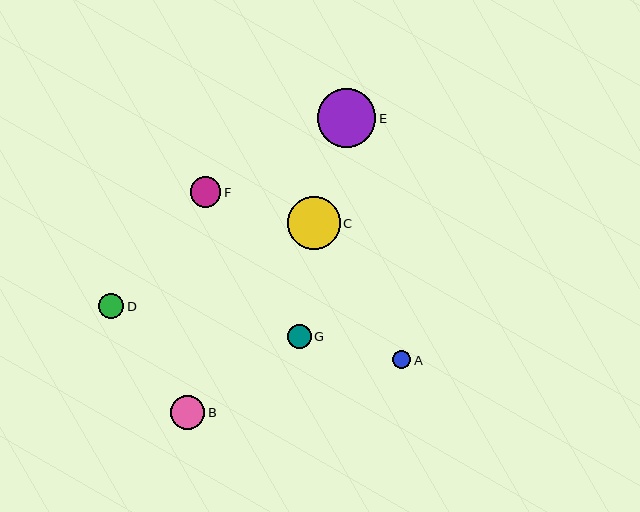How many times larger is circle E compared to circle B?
Circle E is approximately 1.7 times the size of circle B.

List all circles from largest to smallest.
From largest to smallest: E, C, B, F, D, G, A.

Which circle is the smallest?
Circle A is the smallest with a size of approximately 19 pixels.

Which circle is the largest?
Circle E is the largest with a size of approximately 58 pixels.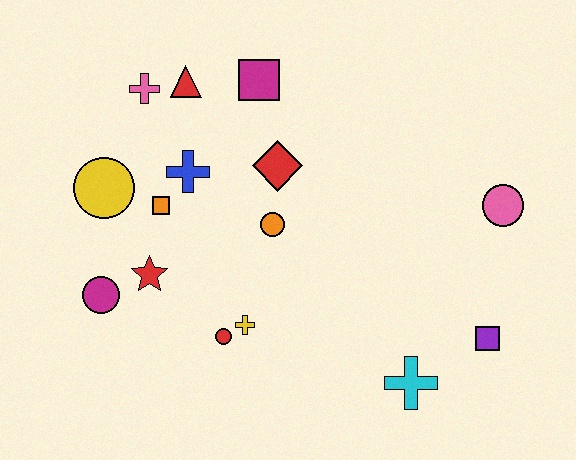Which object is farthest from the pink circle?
The magenta circle is farthest from the pink circle.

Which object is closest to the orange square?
The blue cross is closest to the orange square.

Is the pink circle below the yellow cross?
No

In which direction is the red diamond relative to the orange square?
The red diamond is to the right of the orange square.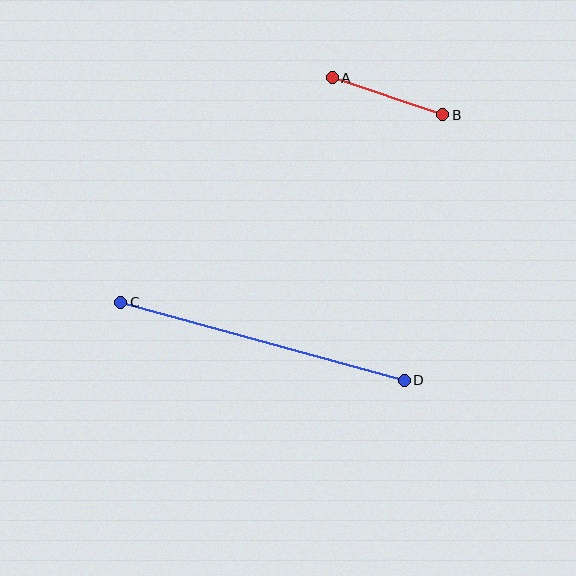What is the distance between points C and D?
The distance is approximately 294 pixels.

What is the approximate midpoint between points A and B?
The midpoint is at approximately (387, 96) pixels.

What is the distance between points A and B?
The distance is approximately 117 pixels.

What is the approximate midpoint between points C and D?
The midpoint is at approximately (263, 341) pixels.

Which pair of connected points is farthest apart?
Points C and D are farthest apart.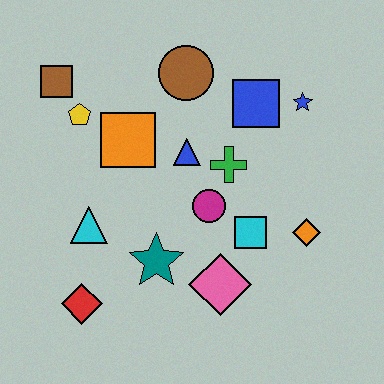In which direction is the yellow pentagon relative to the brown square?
The yellow pentagon is below the brown square.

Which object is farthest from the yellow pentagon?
The orange diamond is farthest from the yellow pentagon.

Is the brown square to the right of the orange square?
No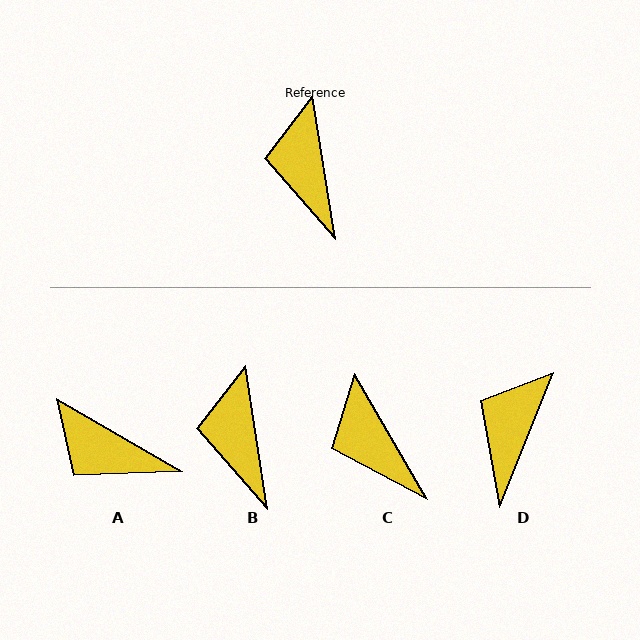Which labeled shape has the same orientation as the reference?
B.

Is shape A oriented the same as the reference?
No, it is off by about 51 degrees.